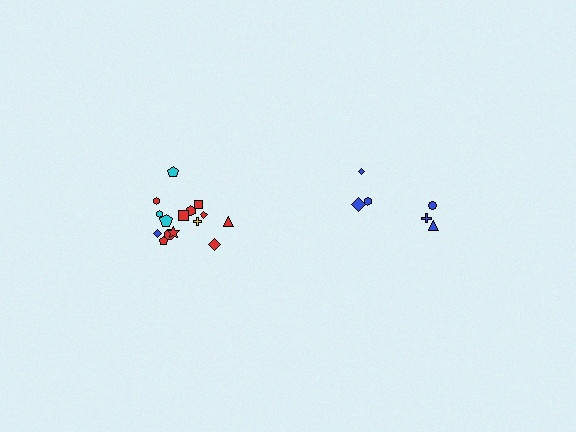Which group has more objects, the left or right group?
The left group.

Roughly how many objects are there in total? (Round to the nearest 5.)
Roughly 20 objects in total.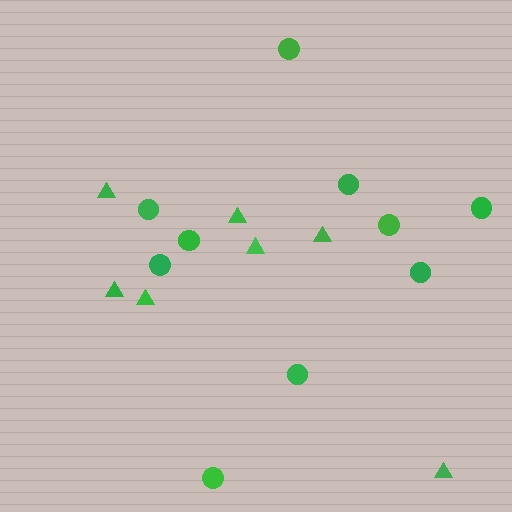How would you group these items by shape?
There are 2 groups: one group of circles (10) and one group of triangles (7).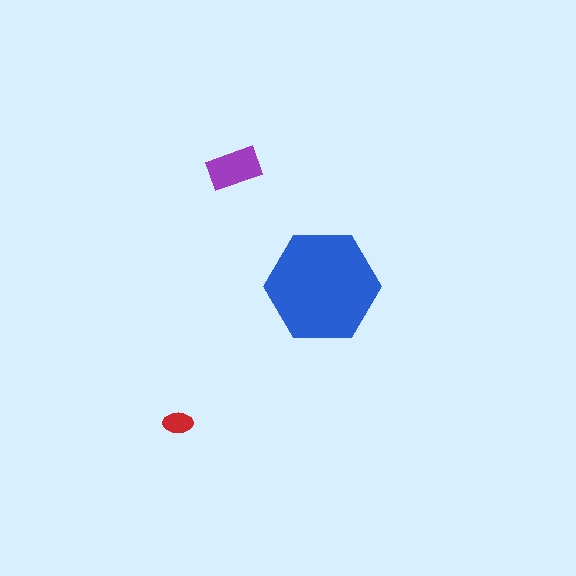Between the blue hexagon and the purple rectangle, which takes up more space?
The blue hexagon.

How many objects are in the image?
There are 3 objects in the image.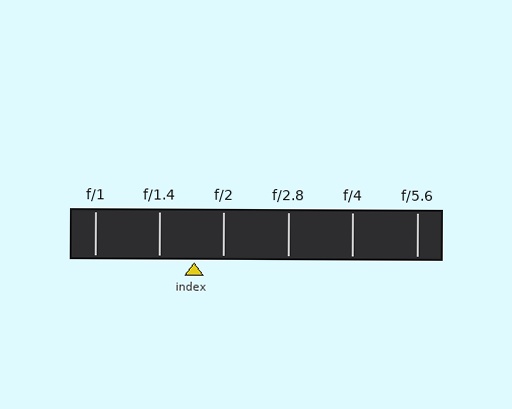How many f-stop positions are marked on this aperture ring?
There are 6 f-stop positions marked.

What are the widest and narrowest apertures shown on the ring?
The widest aperture shown is f/1 and the narrowest is f/5.6.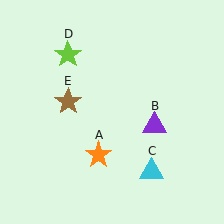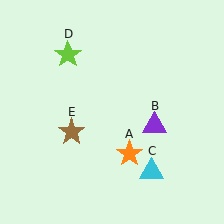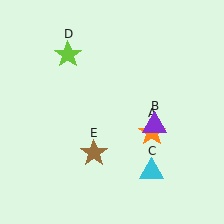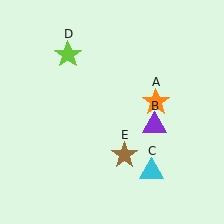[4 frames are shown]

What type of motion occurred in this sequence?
The orange star (object A), brown star (object E) rotated counterclockwise around the center of the scene.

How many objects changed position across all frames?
2 objects changed position: orange star (object A), brown star (object E).